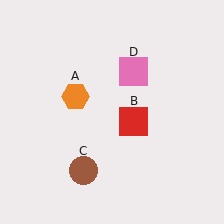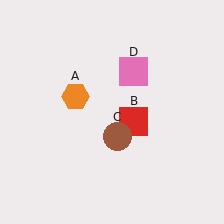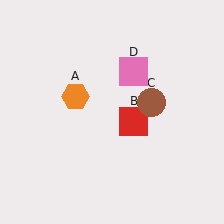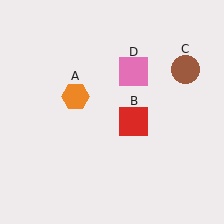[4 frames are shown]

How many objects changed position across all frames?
1 object changed position: brown circle (object C).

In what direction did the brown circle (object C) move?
The brown circle (object C) moved up and to the right.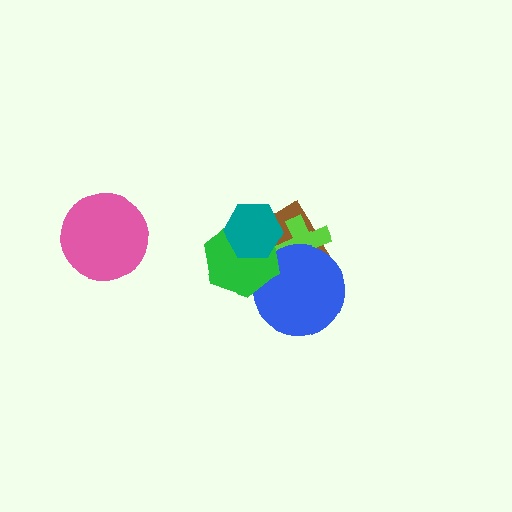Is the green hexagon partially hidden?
Yes, it is partially covered by another shape.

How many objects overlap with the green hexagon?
3 objects overlap with the green hexagon.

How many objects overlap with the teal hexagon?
3 objects overlap with the teal hexagon.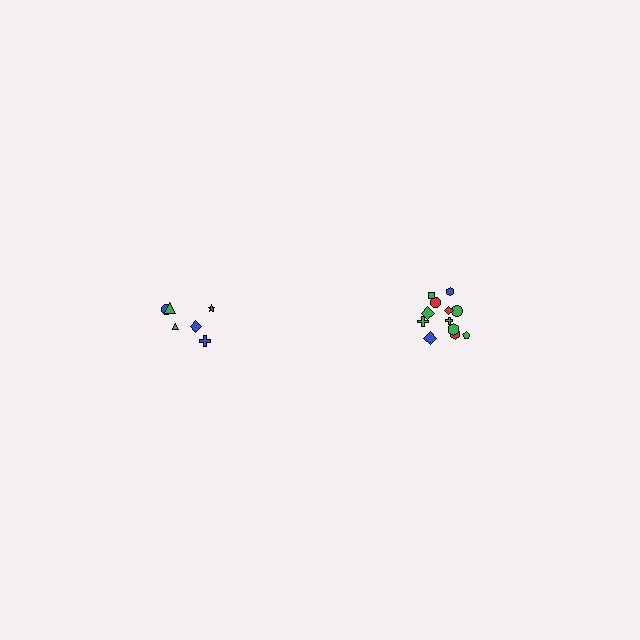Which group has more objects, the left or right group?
The right group.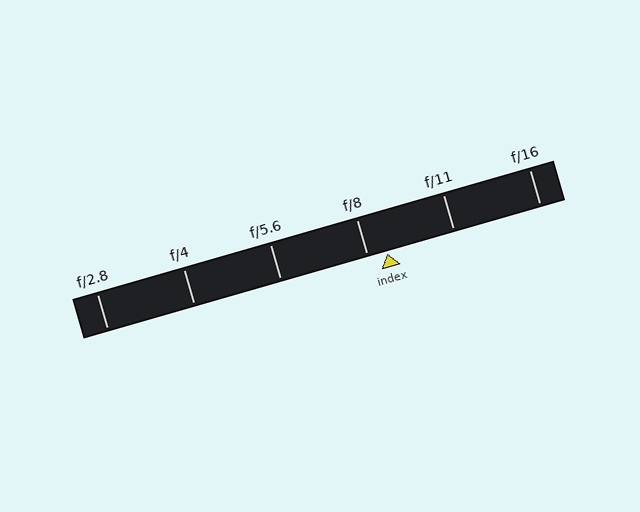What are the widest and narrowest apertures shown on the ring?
The widest aperture shown is f/2.8 and the narrowest is f/16.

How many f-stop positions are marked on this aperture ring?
There are 6 f-stop positions marked.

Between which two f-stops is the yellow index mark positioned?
The index mark is between f/8 and f/11.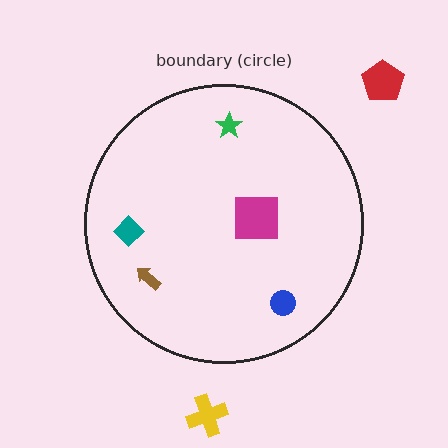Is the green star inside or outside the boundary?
Inside.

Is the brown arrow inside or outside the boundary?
Inside.